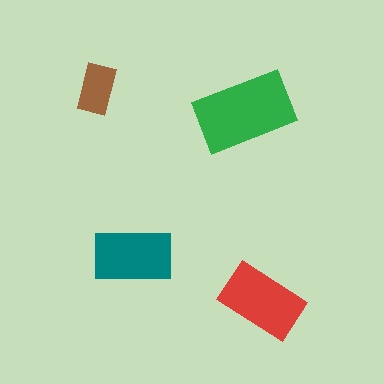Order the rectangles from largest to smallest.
the green one, the red one, the teal one, the brown one.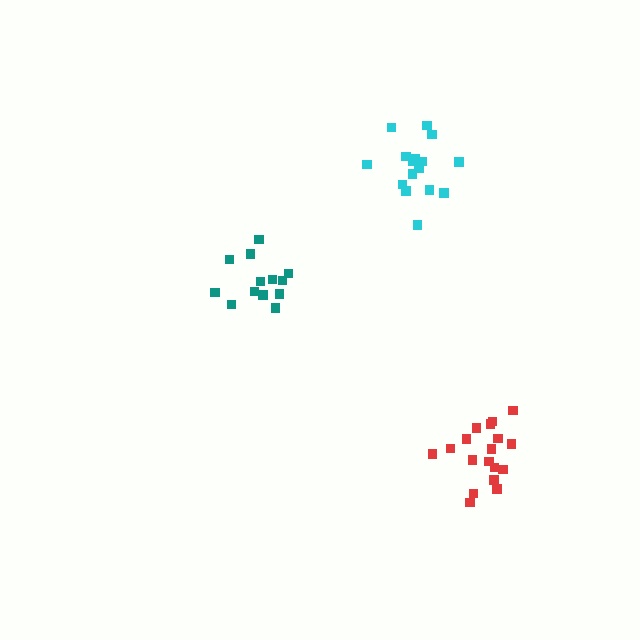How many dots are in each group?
Group 1: 18 dots, Group 2: 16 dots, Group 3: 13 dots (47 total).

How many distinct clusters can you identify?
There are 3 distinct clusters.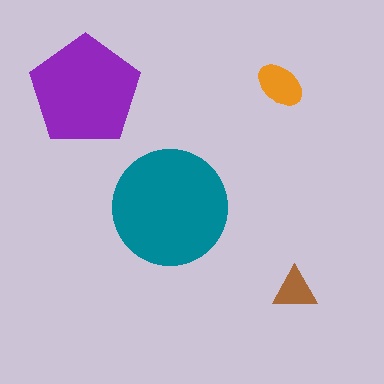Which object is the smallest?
The brown triangle.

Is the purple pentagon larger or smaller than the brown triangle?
Larger.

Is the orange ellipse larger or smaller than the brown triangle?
Larger.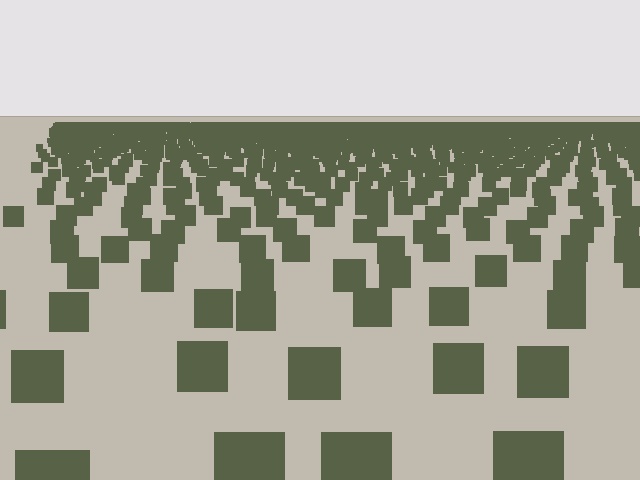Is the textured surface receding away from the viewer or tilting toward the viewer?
The surface is receding away from the viewer. Texture elements get smaller and denser toward the top.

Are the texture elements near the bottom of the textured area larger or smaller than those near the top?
Larger. Near the bottom, elements are closer to the viewer and appear at a bigger on-screen size.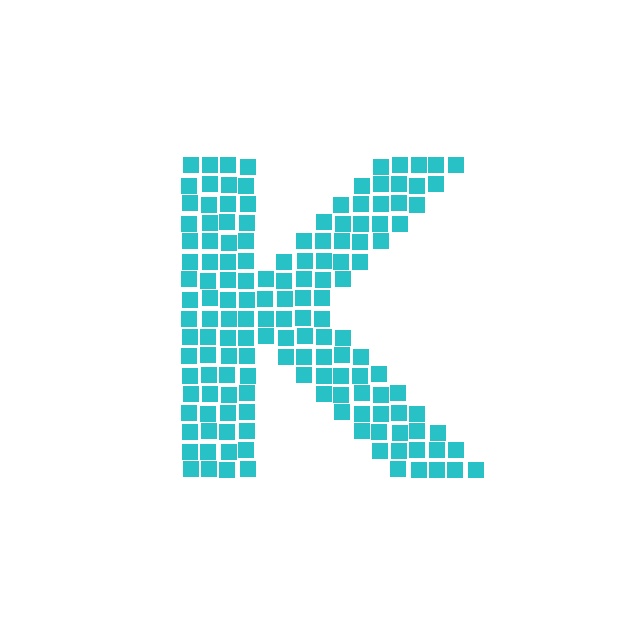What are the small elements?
The small elements are squares.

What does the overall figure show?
The overall figure shows the letter K.